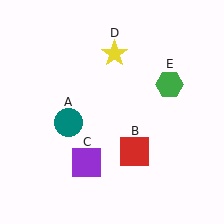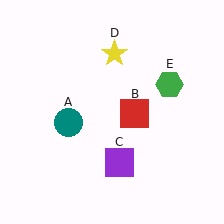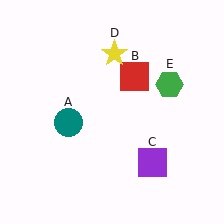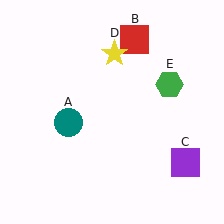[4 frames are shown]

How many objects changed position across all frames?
2 objects changed position: red square (object B), purple square (object C).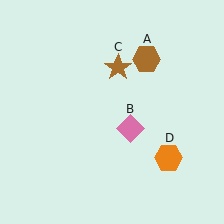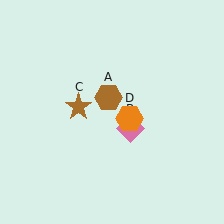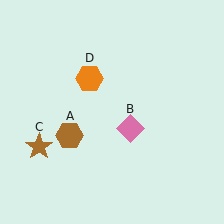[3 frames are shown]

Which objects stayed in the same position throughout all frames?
Pink diamond (object B) remained stationary.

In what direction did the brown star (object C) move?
The brown star (object C) moved down and to the left.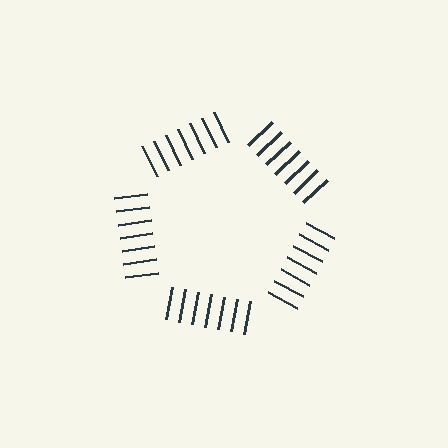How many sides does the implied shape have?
5 sides — the line-ends trace a pentagon.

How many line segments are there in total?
35 — 7 along each of the 5 edges.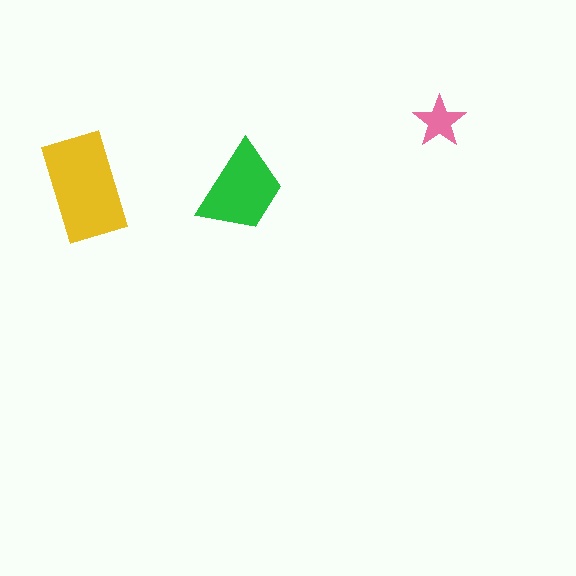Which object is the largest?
The yellow rectangle.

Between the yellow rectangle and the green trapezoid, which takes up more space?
The yellow rectangle.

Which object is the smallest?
The pink star.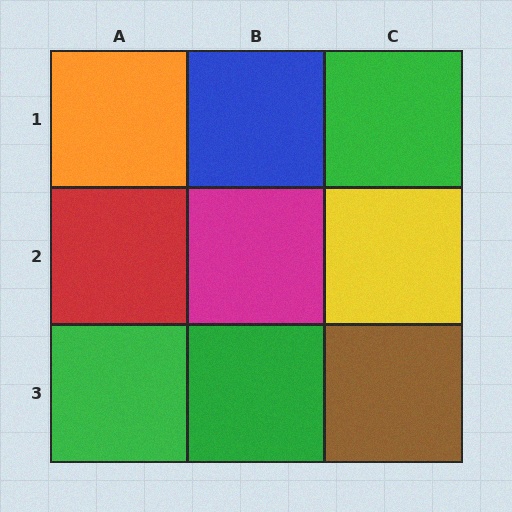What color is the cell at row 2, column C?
Yellow.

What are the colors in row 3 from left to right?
Green, green, brown.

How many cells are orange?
1 cell is orange.